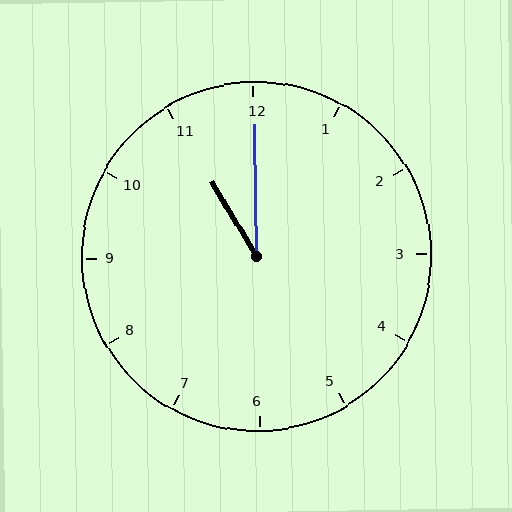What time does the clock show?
11:00.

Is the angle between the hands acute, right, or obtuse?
It is acute.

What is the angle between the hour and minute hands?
Approximately 30 degrees.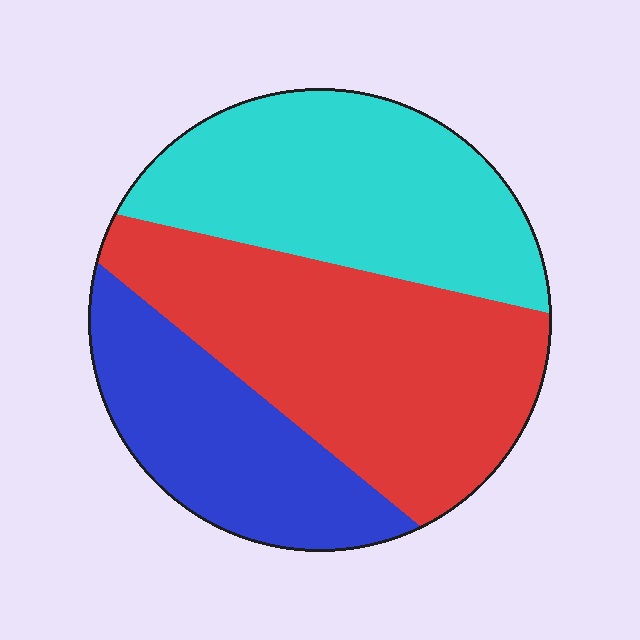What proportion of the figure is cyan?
Cyan covers 34% of the figure.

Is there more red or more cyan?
Red.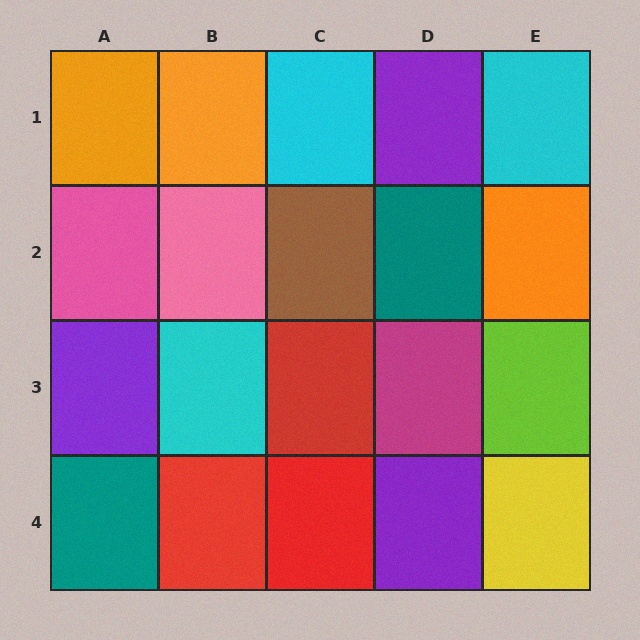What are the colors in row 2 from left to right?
Pink, pink, brown, teal, orange.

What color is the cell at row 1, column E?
Cyan.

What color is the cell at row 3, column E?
Lime.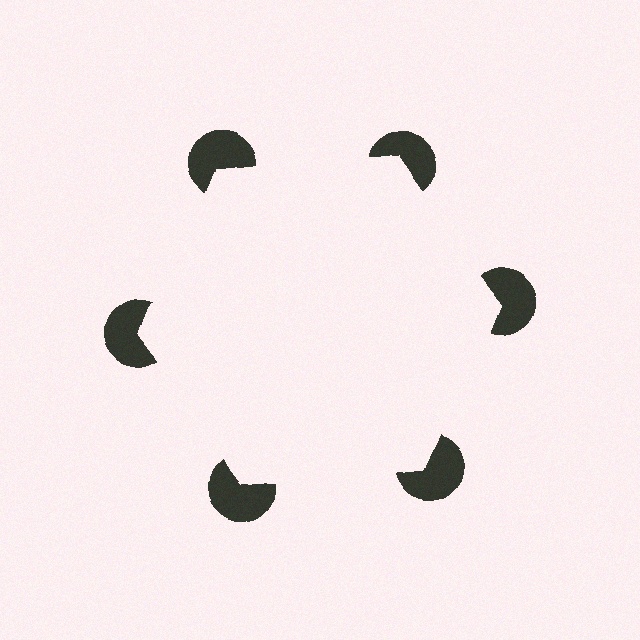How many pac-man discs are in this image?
There are 6 — one at each vertex of the illusory hexagon.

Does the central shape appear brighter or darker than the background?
It typically appears slightly brighter than the background, even though no actual brightness change is drawn.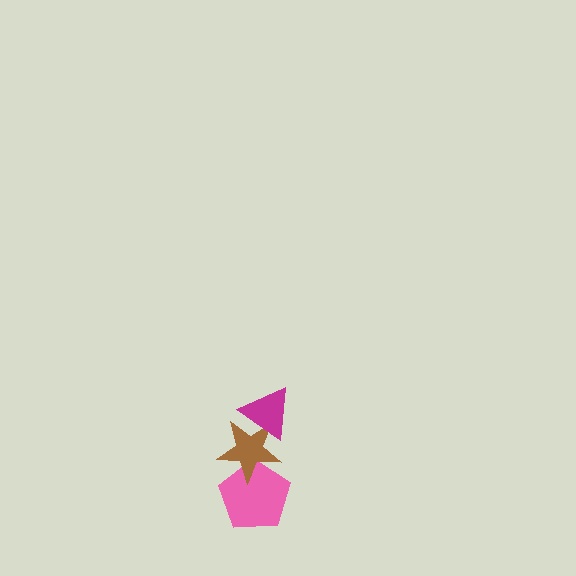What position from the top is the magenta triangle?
The magenta triangle is 1st from the top.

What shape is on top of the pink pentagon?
The brown star is on top of the pink pentagon.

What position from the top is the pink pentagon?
The pink pentagon is 3rd from the top.